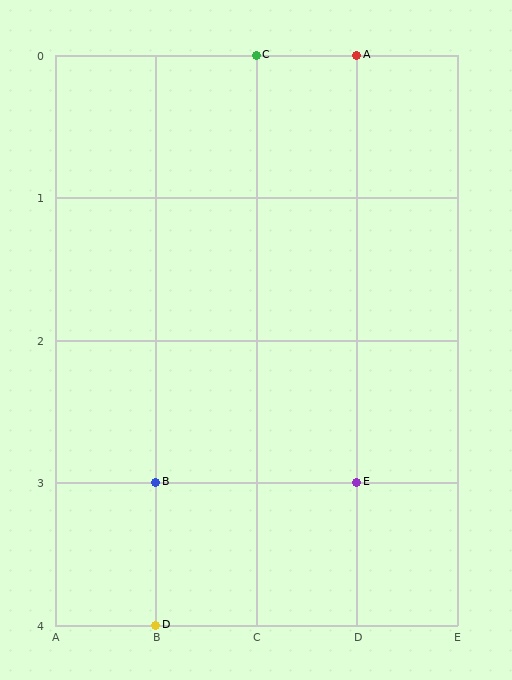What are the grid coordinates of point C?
Point C is at grid coordinates (C, 0).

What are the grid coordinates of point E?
Point E is at grid coordinates (D, 3).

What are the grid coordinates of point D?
Point D is at grid coordinates (B, 4).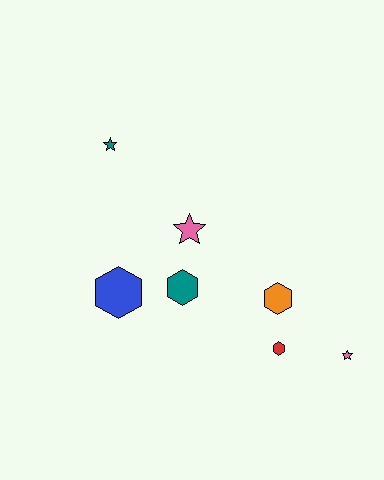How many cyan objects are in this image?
There are no cyan objects.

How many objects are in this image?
There are 7 objects.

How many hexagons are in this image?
There are 4 hexagons.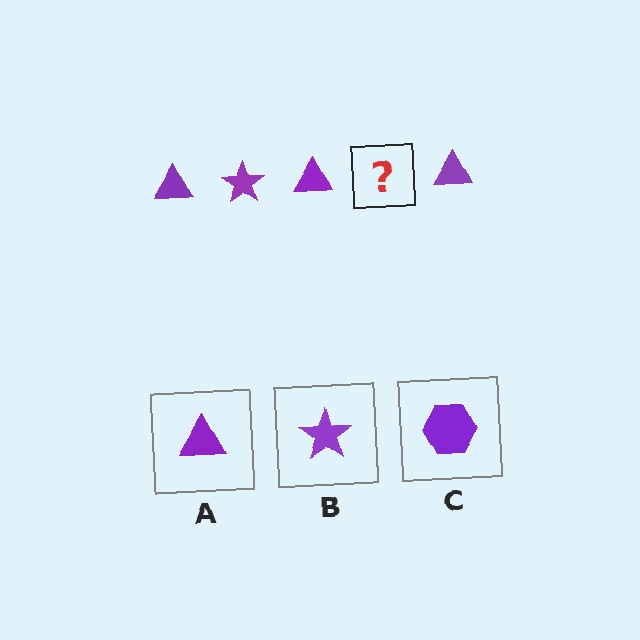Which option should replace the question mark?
Option B.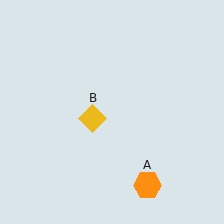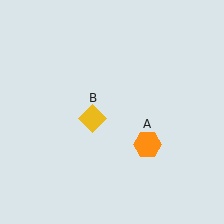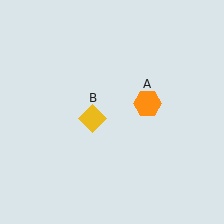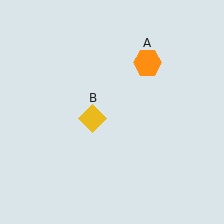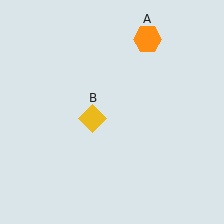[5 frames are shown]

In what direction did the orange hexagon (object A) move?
The orange hexagon (object A) moved up.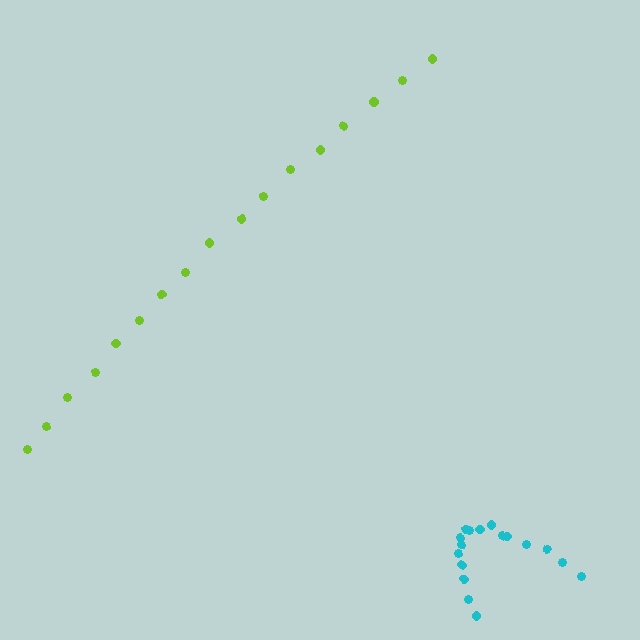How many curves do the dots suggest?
There are 2 distinct paths.